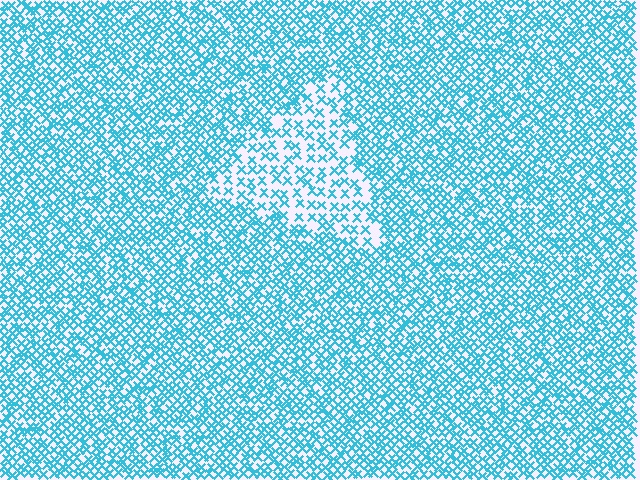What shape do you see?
I see a triangle.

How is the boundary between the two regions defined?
The boundary is defined by a change in element density (approximately 2.0x ratio). All elements are the same color, size, and shape.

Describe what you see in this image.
The image contains small cyan elements arranged at two different densities. A triangle-shaped region is visible where the elements are less densely packed than the surrounding area.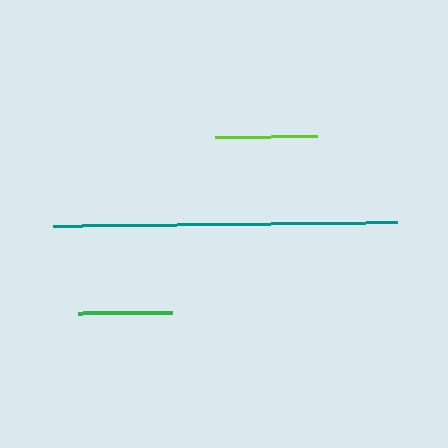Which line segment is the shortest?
The green line is the shortest at approximately 93 pixels.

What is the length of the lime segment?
The lime segment is approximately 102 pixels long.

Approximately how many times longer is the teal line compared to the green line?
The teal line is approximately 3.7 times the length of the green line.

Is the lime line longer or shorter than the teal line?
The teal line is longer than the lime line.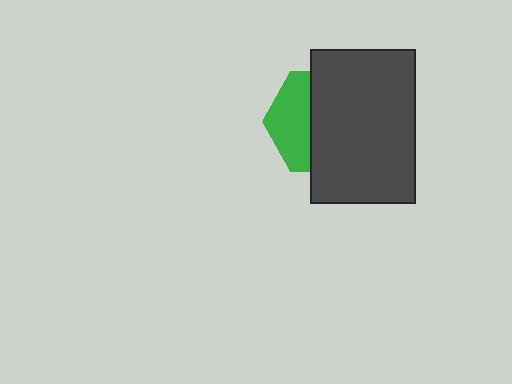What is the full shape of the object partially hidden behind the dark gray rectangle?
The partially hidden object is a green hexagon.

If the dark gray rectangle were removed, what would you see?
You would see the complete green hexagon.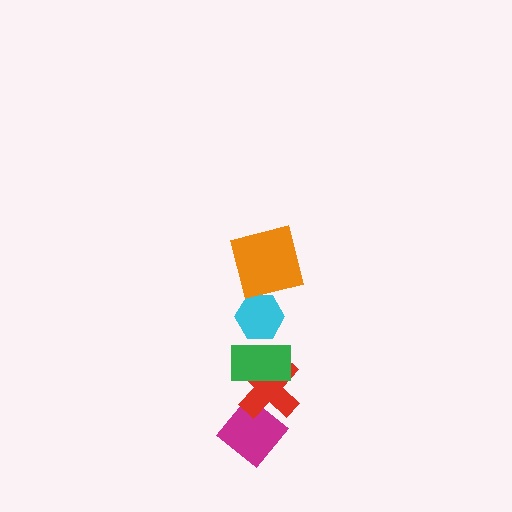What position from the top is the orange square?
The orange square is 1st from the top.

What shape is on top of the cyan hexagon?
The orange square is on top of the cyan hexagon.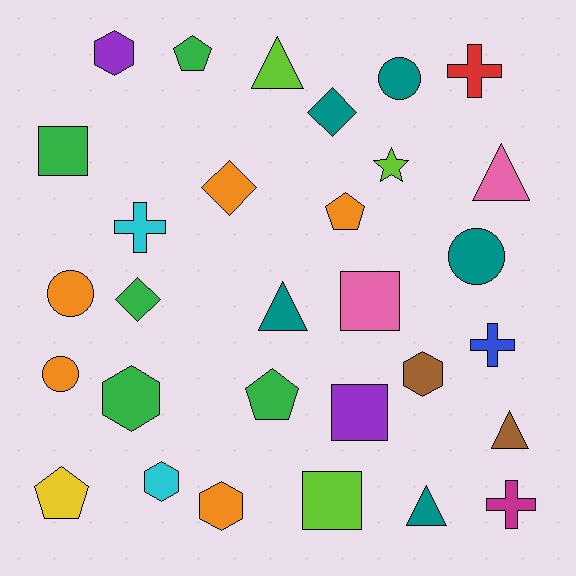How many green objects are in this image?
There are 5 green objects.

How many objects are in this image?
There are 30 objects.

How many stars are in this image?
There is 1 star.